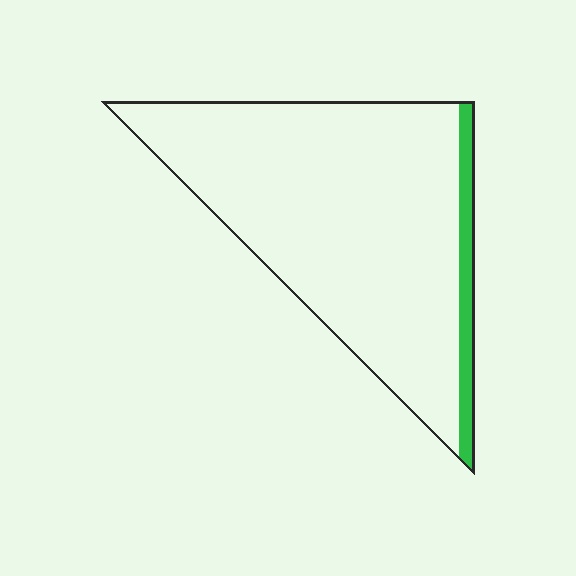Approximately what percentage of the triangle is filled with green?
Approximately 10%.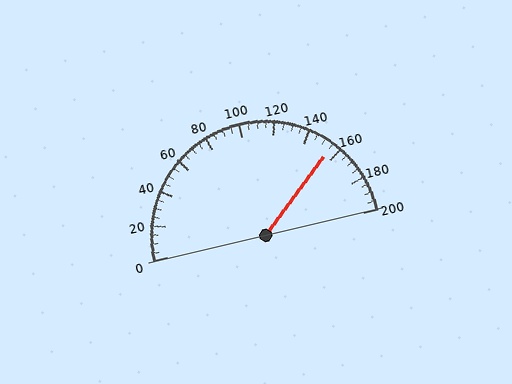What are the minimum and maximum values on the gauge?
The gauge ranges from 0 to 200.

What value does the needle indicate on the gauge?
The needle indicates approximately 155.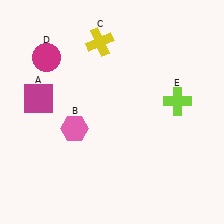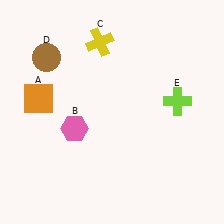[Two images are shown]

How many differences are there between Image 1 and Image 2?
There are 2 differences between the two images.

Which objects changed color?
A changed from magenta to orange. D changed from magenta to brown.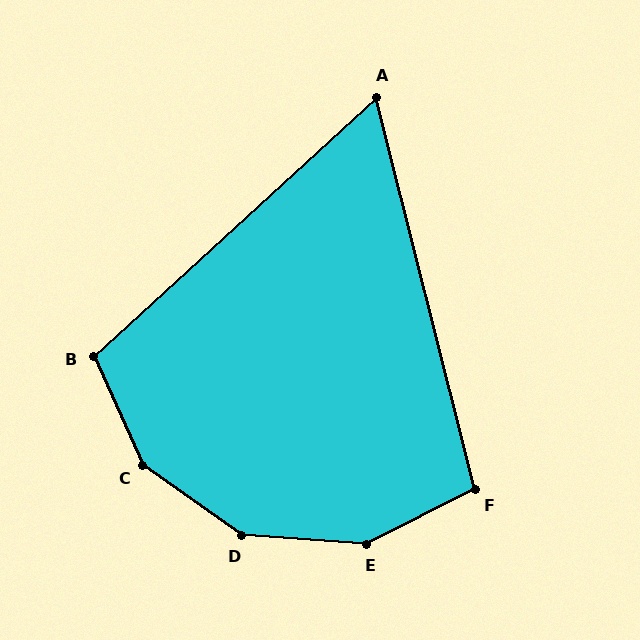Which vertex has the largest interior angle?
C, at approximately 150 degrees.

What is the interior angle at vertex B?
Approximately 108 degrees (obtuse).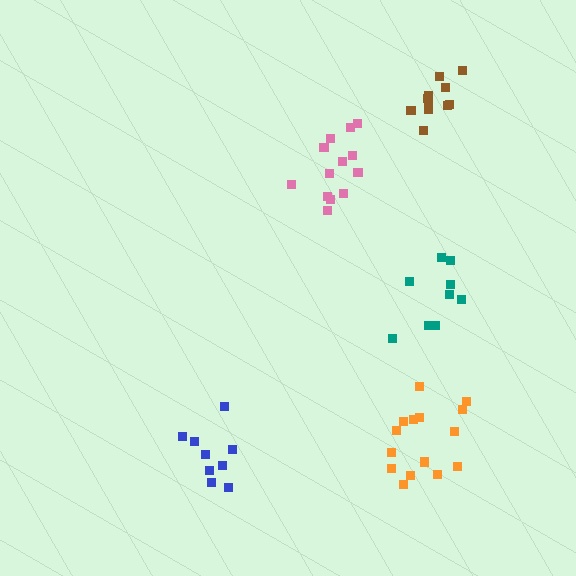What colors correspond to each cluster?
The clusters are colored: brown, teal, orange, blue, pink.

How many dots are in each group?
Group 1: 11 dots, Group 2: 9 dots, Group 3: 15 dots, Group 4: 9 dots, Group 5: 13 dots (57 total).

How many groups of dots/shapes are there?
There are 5 groups.